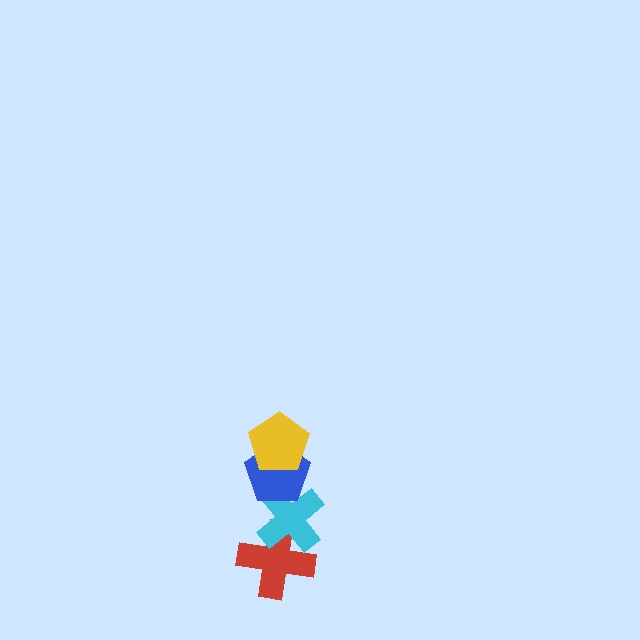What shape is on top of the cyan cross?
The blue pentagon is on top of the cyan cross.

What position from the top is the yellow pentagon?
The yellow pentagon is 1st from the top.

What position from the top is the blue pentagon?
The blue pentagon is 2nd from the top.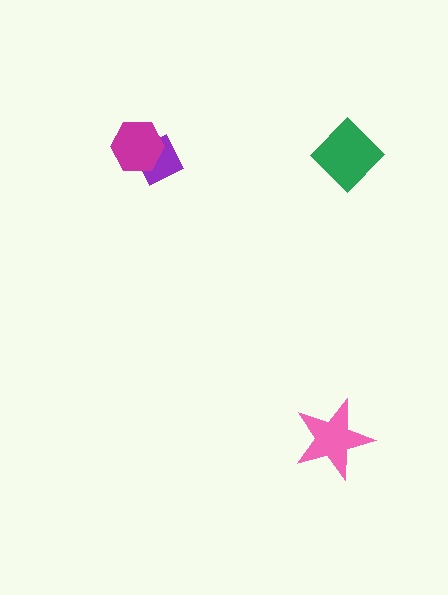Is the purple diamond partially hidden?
Yes, it is partially covered by another shape.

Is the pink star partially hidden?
No, no other shape covers it.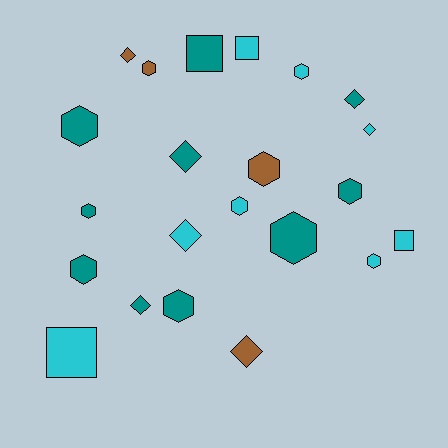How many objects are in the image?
There are 22 objects.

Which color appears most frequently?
Teal, with 10 objects.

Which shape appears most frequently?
Hexagon, with 11 objects.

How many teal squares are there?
There is 1 teal square.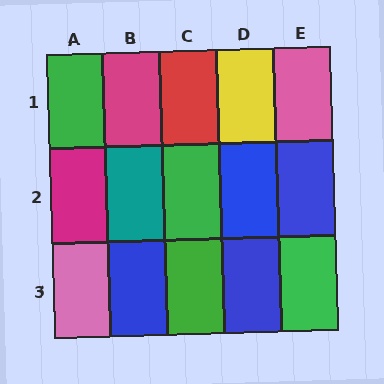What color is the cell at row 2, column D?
Blue.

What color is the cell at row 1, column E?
Pink.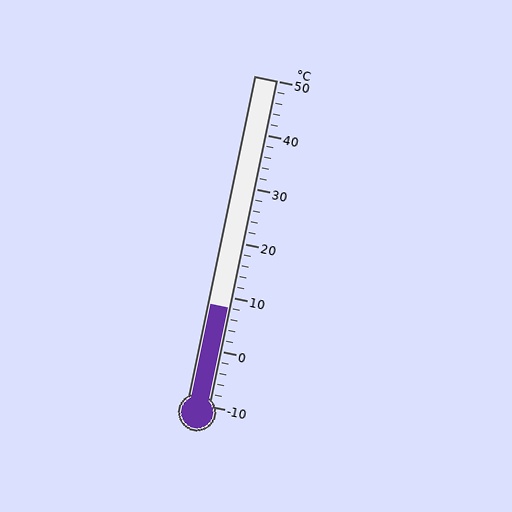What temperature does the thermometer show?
The thermometer shows approximately 8°C.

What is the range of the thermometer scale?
The thermometer scale ranges from -10°C to 50°C.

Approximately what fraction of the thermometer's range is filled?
The thermometer is filled to approximately 30% of its range.